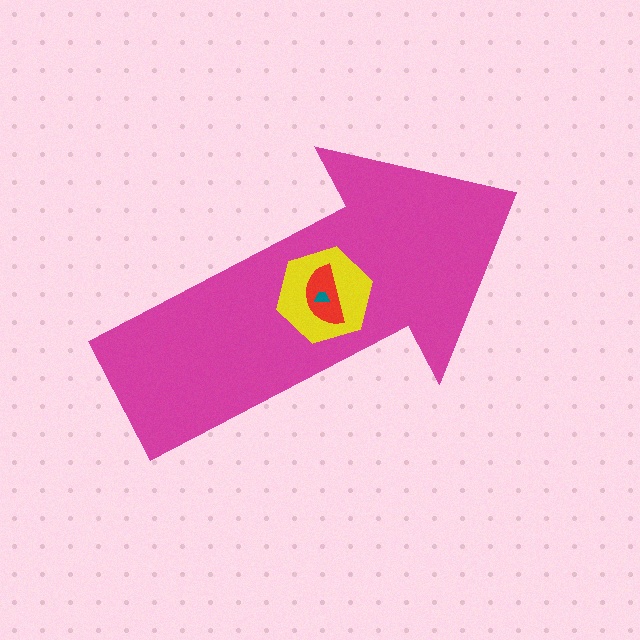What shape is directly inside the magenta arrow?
The yellow hexagon.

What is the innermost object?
The teal trapezoid.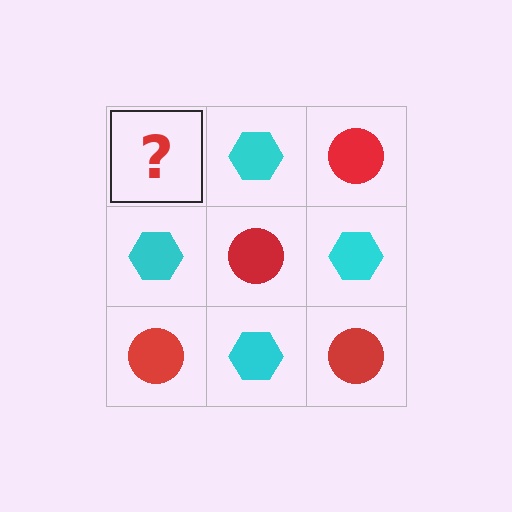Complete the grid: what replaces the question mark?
The question mark should be replaced with a red circle.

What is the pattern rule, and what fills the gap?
The rule is that it alternates red circle and cyan hexagon in a checkerboard pattern. The gap should be filled with a red circle.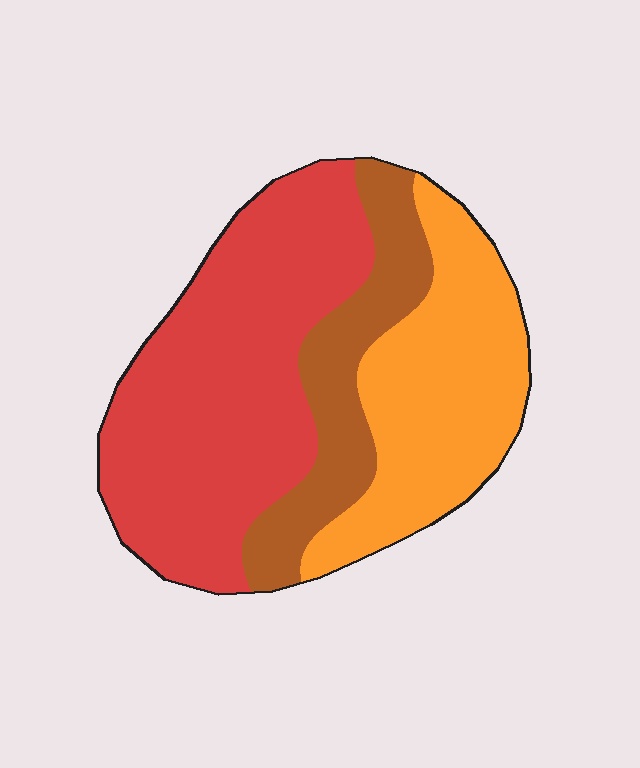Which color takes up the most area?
Red, at roughly 50%.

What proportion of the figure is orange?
Orange takes up about one third (1/3) of the figure.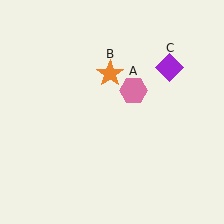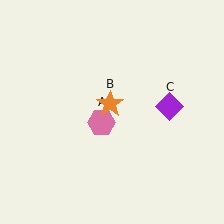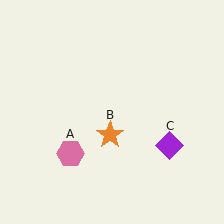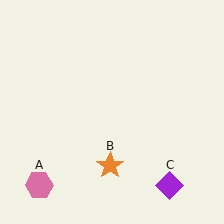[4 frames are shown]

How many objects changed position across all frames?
3 objects changed position: pink hexagon (object A), orange star (object B), purple diamond (object C).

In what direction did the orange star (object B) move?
The orange star (object B) moved down.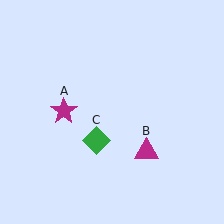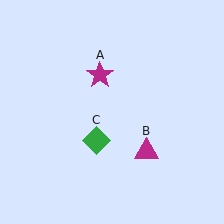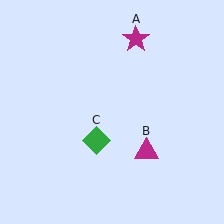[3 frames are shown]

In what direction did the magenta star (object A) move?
The magenta star (object A) moved up and to the right.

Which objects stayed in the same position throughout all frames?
Magenta triangle (object B) and green diamond (object C) remained stationary.